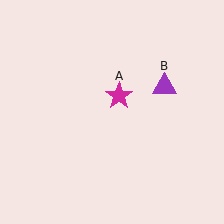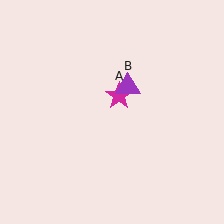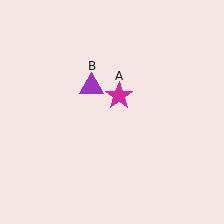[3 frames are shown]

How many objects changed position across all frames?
1 object changed position: purple triangle (object B).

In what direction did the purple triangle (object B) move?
The purple triangle (object B) moved left.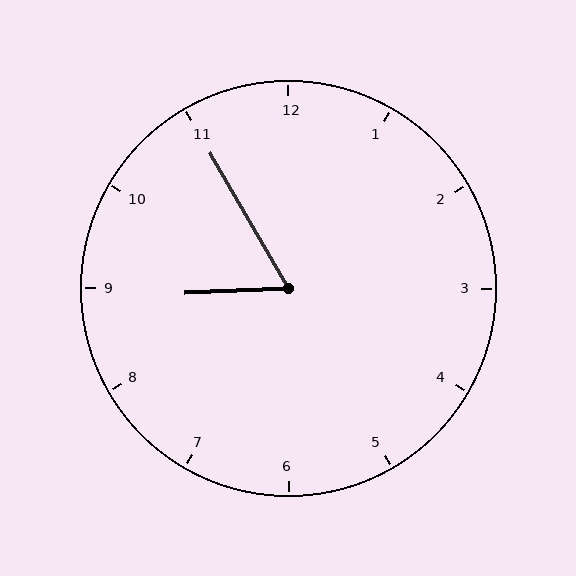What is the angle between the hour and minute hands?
Approximately 62 degrees.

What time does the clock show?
8:55.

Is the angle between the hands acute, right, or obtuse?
It is acute.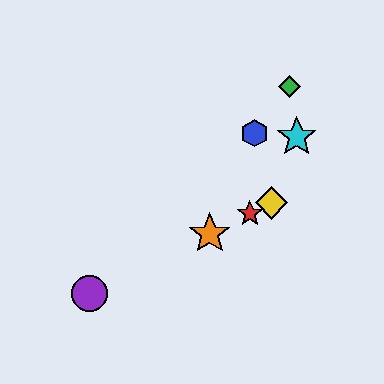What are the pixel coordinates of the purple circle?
The purple circle is at (90, 294).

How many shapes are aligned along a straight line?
4 shapes (the red star, the yellow diamond, the purple circle, the orange star) are aligned along a straight line.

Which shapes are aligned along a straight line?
The red star, the yellow diamond, the purple circle, the orange star are aligned along a straight line.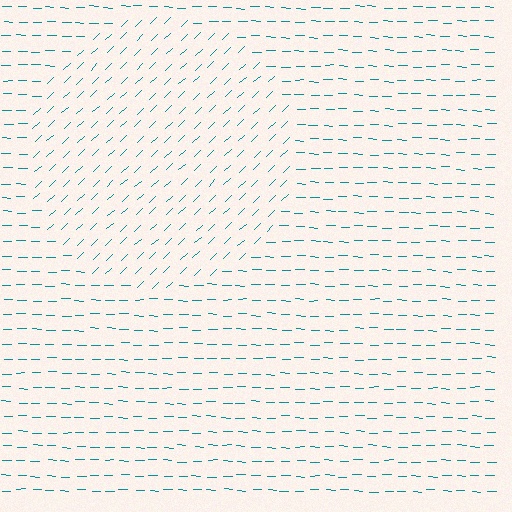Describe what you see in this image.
The image is filled with small teal line segments. A circle region in the image has lines oriented differently from the surrounding lines, creating a visible texture boundary.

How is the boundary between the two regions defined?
The boundary is defined purely by a change in line orientation (approximately 45 degrees difference). All lines are the same color and thickness.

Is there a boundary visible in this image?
Yes, there is a texture boundary formed by a change in line orientation.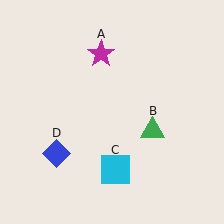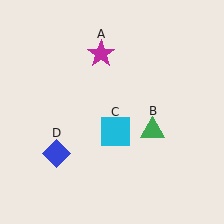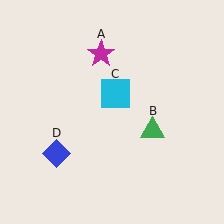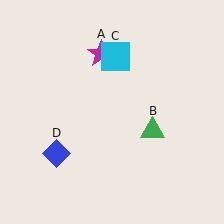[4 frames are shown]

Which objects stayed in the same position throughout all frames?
Magenta star (object A) and green triangle (object B) and blue diamond (object D) remained stationary.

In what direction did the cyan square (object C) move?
The cyan square (object C) moved up.